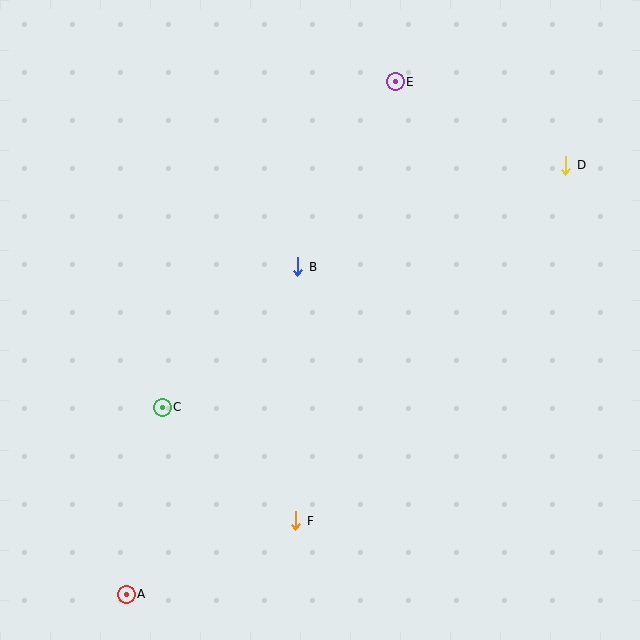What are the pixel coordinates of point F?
Point F is at (296, 521).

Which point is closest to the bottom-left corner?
Point A is closest to the bottom-left corner.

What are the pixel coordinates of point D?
Point D is at (566, 165).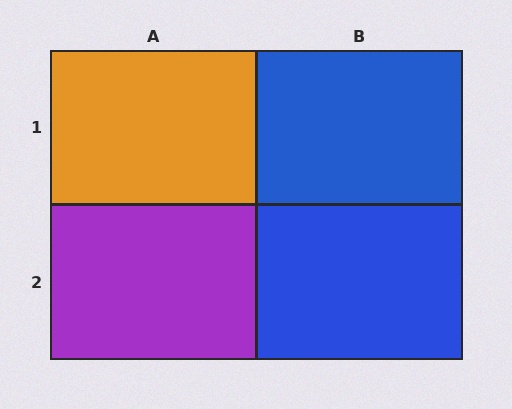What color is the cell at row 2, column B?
Blue.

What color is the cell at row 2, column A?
Purple.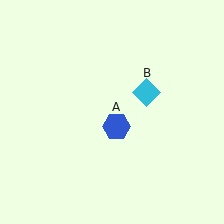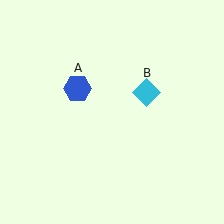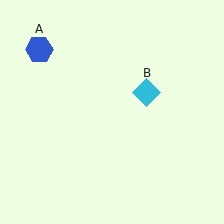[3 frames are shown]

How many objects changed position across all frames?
1 object changed position: blue hexagon (object A).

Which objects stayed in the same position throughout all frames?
Cyan diamond (object B) remained stationary.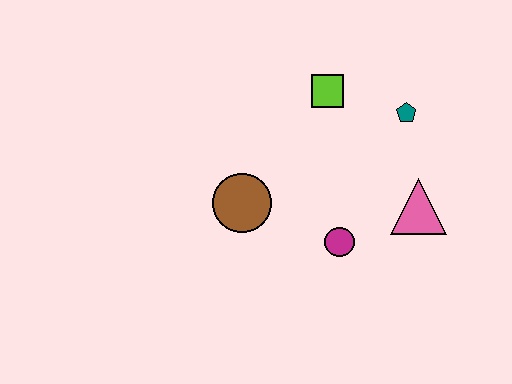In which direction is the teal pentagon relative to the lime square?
The teal pentagon is to the right of the lime square.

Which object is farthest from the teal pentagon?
The brown circle is farthest from the teal pentagon.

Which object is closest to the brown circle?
The magenta circle is closest to the brown circle.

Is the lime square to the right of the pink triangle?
No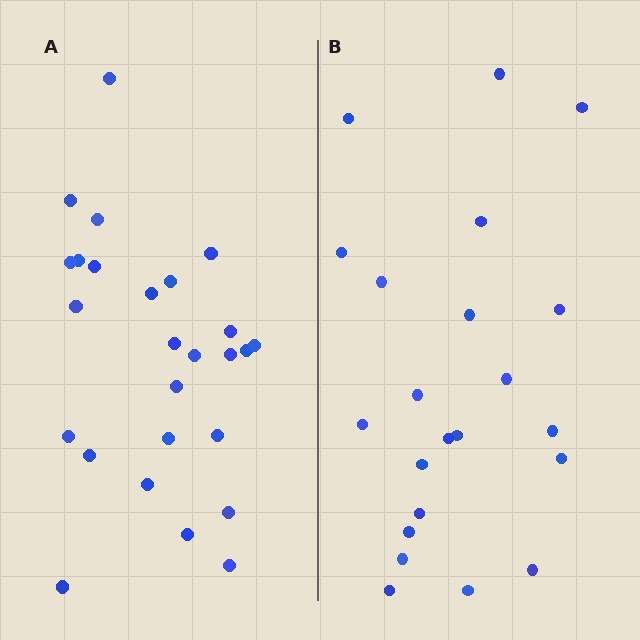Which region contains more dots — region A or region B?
Region A (the left region) has more dots.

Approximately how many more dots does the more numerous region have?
Region A has about 4 more dots than region B.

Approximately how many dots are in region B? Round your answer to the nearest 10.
About 20 dots. (The exact count is 22, which rounds to 20.)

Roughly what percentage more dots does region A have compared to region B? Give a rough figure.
About 20% more.